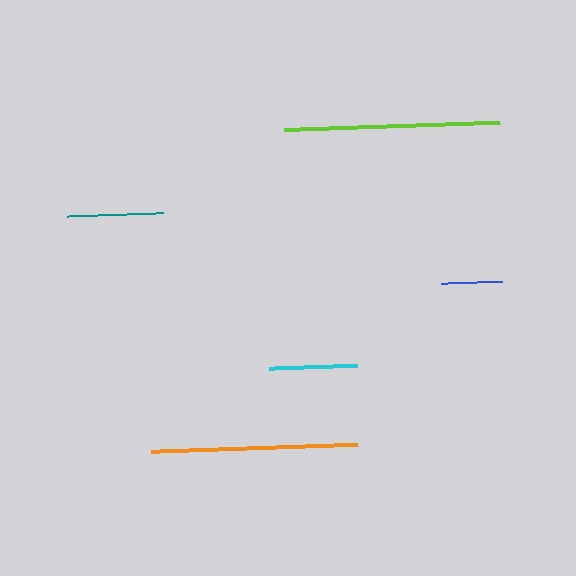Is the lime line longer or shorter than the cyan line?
The lime line is longer than the cyan line.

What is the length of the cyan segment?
The cyan segment is approximately 88 pixels long.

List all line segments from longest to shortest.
From longest to shortest: lime, orange, teal, cyan, blue.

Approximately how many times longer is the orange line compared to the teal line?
The orange line is approximately 2.1 times the length of the teal line.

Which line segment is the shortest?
The blue line is the shortest at approximately 61 pixels.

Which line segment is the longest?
The lime line is the longest at approximately 216 pixels.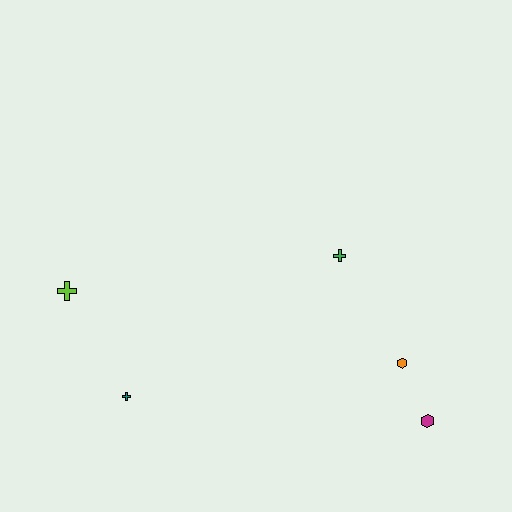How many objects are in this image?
There are 5 objects.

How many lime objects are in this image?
There is 1 lime object.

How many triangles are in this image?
There are no triangles.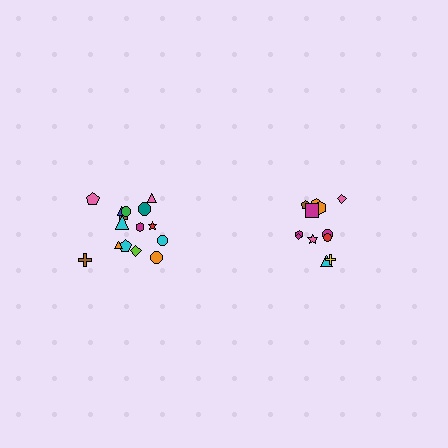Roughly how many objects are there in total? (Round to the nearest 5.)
Roughly 25 objects in total.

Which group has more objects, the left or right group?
The left group.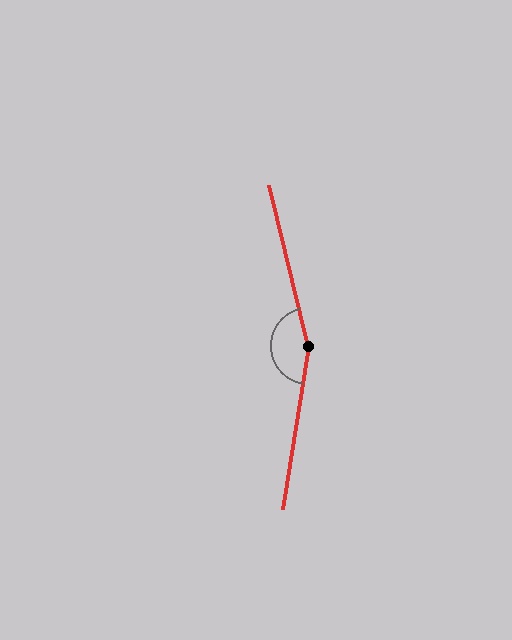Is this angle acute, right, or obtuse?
It is obtuse.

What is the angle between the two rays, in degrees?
Approximately 157 degrees.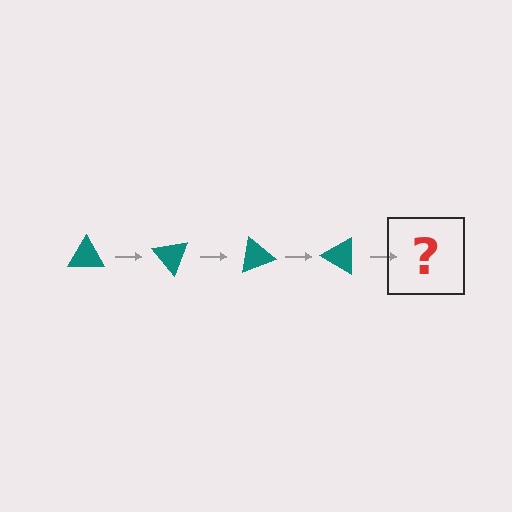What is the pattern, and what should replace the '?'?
The pattern is that the triangle rotates 50 degrees each step. The '?' should be a teal triangle rotated 200 degrees.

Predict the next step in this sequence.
The next step is a teal triangle rotated 200 degrees.